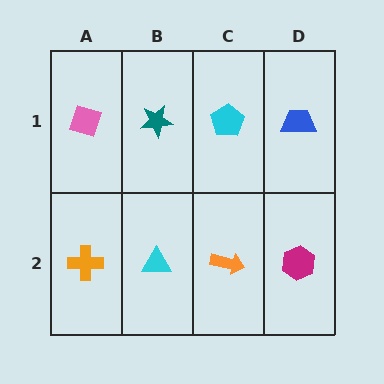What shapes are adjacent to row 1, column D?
A magenta hexagon (row 2, column D), a cyan pentagon (row 1, column C).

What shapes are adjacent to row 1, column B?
A cyan triangle (row 2, column B), a pink diamond (row 1, column A), a cyan pentagon (row 1, column C).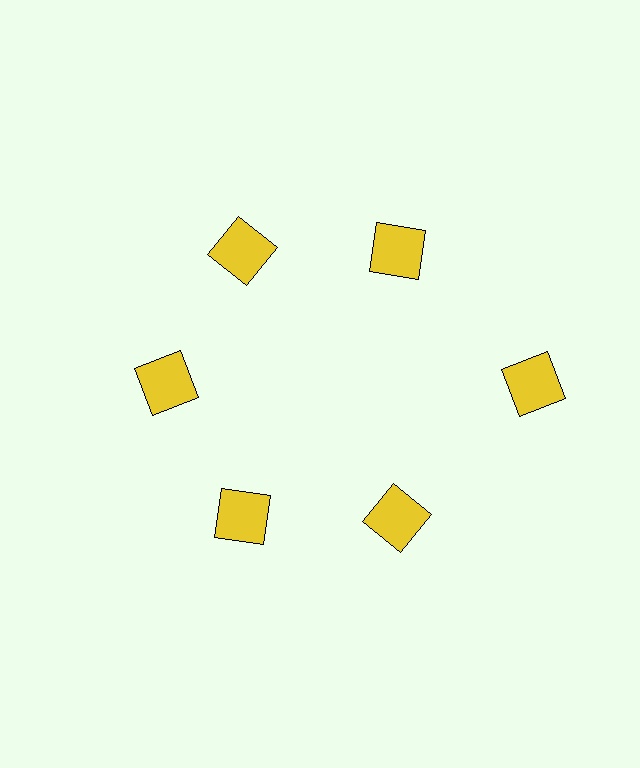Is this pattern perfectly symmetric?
No. The 6 yellow squares are arranged in a ring, but one element near the 3 o'clock position is pushed outward from the center, breaking the 6-fold rotational symmetry.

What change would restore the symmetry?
The symmetry would be restored by moving it inward, back onto the ring so that all 6 squares sit at equal angles and equal distance from the center.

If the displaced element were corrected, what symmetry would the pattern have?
It would have 6-fold rotational symmetry — the pattern would map onto itself every 60 degrees.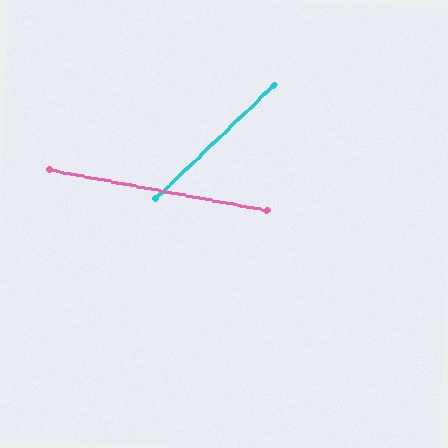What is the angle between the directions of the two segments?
Approximately 54 degrees.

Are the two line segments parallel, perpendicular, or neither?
Neither parallel nor perpendicular — they differ by about 54°.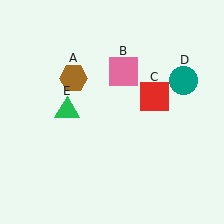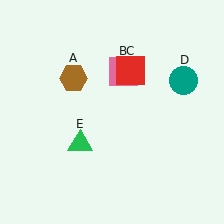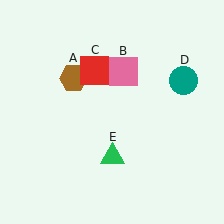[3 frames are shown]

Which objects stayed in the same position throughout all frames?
Brown hexagon (object A) and pink square (object B) and teal circle (object D) remained stationary.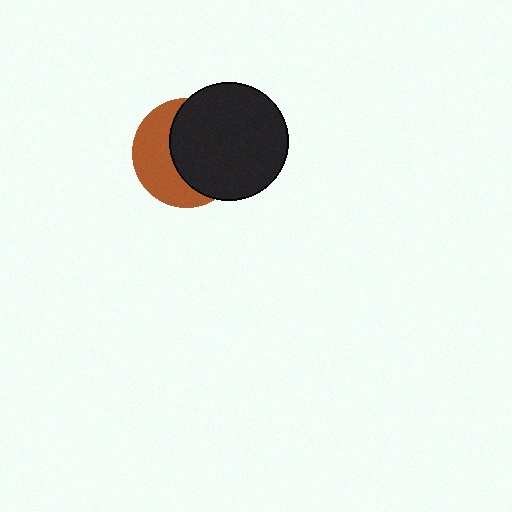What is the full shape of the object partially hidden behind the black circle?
The partially hidden object is a brown circle.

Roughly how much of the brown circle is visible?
A small part of it is visible (roughly 43%).